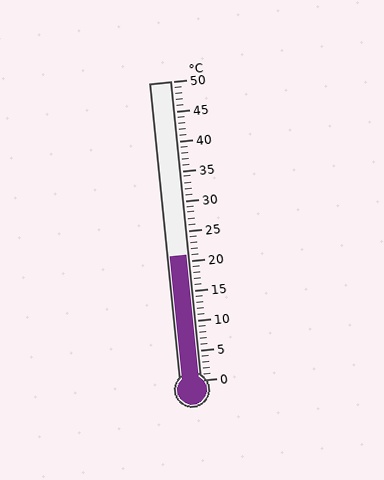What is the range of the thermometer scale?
The thermometer scale ranges from 0°C to 50°C.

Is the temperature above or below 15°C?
The temperature is above 15°C.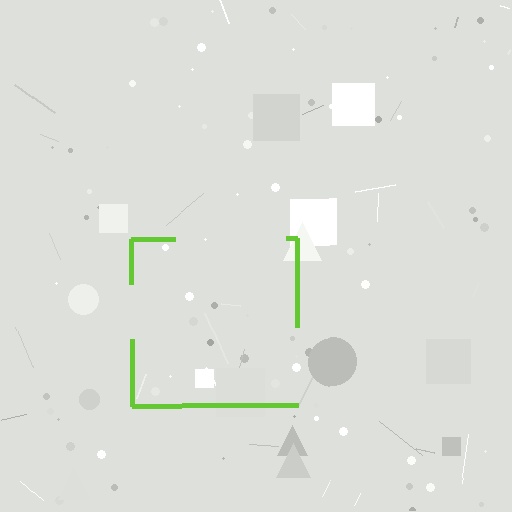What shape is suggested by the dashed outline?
The dashed outline suggests a square.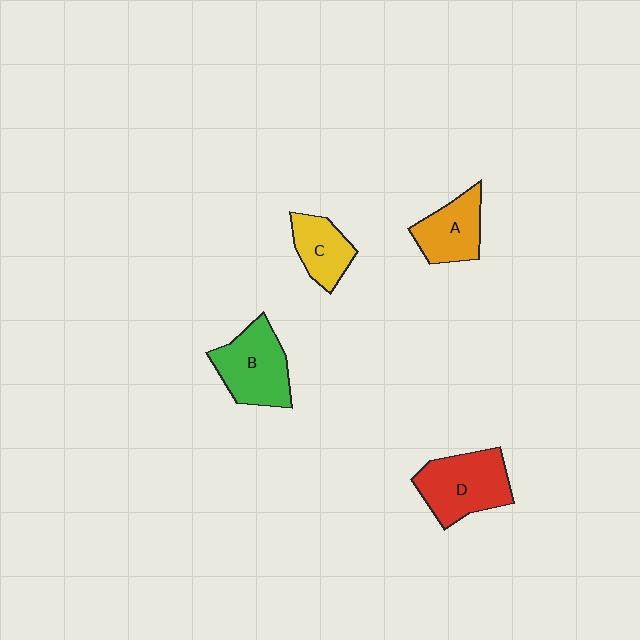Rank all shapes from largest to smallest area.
From largest to smallest: D (red), B (green), A (orange), C (yellow).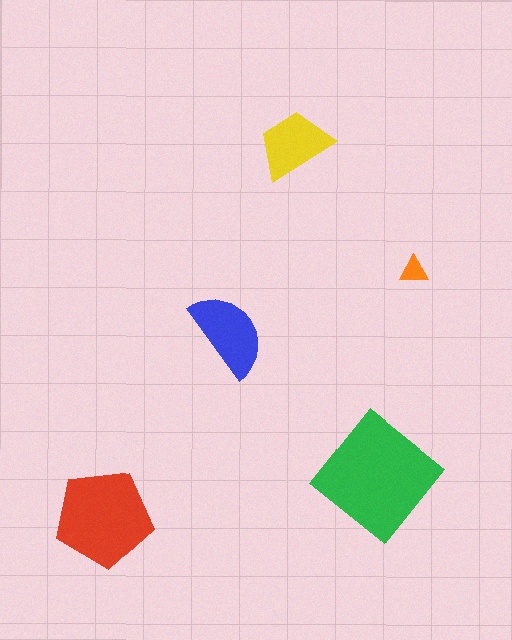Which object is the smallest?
The orange triangle.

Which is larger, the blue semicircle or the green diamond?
The green diamond.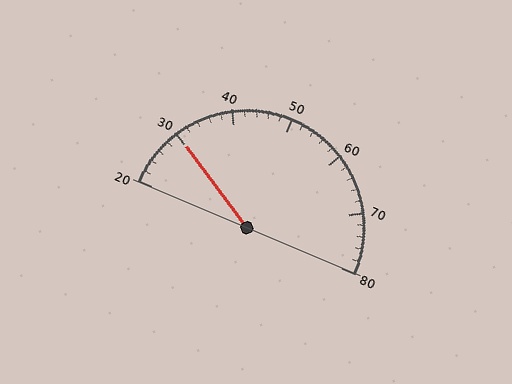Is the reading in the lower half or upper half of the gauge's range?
The reading is in the lower half of the range (20 to 80).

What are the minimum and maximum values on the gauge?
The gauge ranges from 20 to 80.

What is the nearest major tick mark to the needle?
The nearest major tick mark is 30.